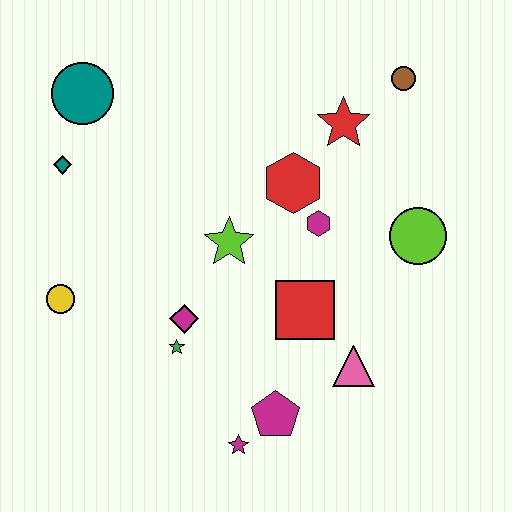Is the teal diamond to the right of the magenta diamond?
No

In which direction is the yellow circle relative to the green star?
The yellow circle is to the left of the green star.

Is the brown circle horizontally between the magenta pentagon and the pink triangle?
No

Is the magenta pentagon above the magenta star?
Yes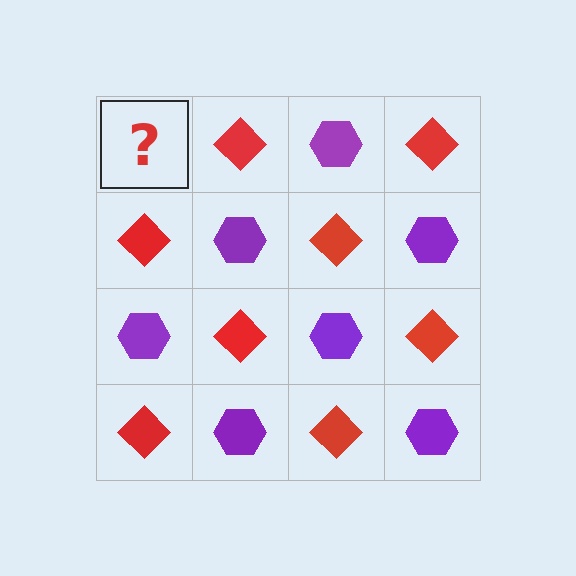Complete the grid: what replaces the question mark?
The question mark should be replaced with a purple hexagon.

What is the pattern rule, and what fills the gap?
The rule is that it alternates purple hexagon and red diamond in a checkerboard pattern. The gap should be filled with a purple hexagon.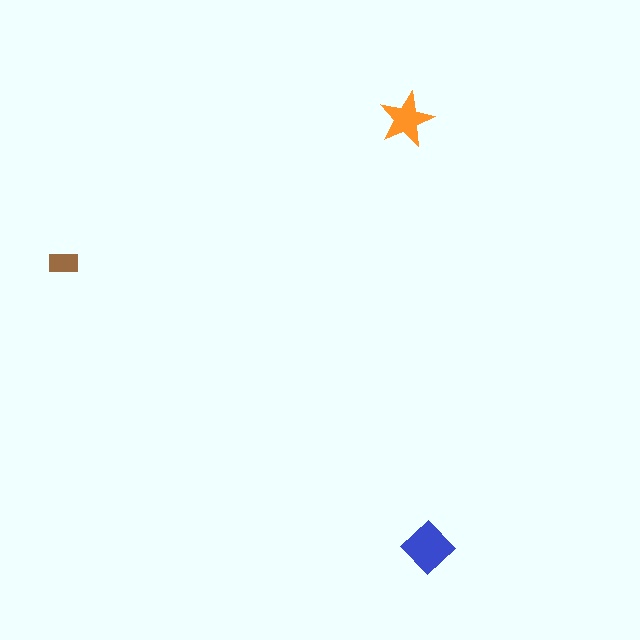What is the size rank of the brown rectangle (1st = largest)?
3rd.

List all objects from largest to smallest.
The blue diamond, the orange star, the brown rectangle.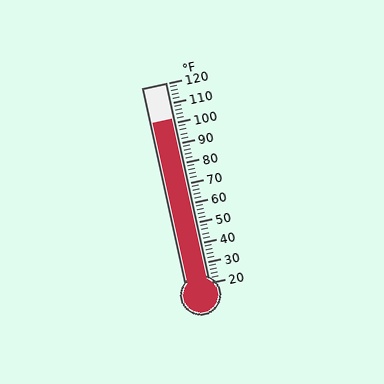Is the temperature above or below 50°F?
The temperature is above 50°F.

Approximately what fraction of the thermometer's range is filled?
The thermometer is filled to approximately 80% of its range.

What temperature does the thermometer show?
The thermometer shows approximately 102°F.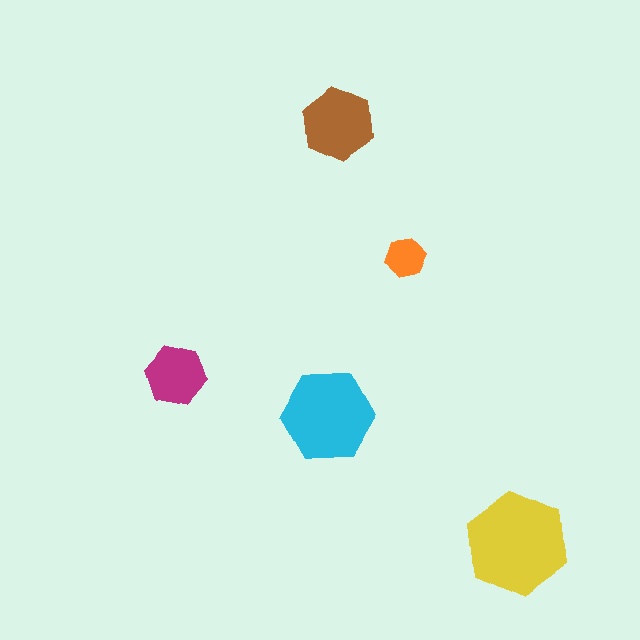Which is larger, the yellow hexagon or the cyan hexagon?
The yellow one.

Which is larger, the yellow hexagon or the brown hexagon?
The yellow one.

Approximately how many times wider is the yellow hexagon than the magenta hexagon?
About 1.5 times wider.